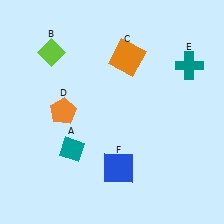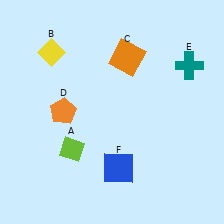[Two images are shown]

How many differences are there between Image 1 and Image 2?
There are 2 differences between the two images.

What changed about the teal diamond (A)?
In Image 1, A is teal. In Image 2, it changed to lime.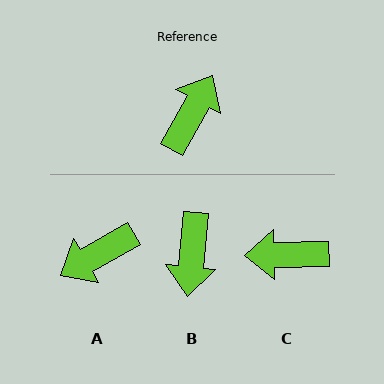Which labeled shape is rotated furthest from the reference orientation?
B, about 157 degrees away.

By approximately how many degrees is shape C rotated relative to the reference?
Approximately 120 degrees counter-clockwise.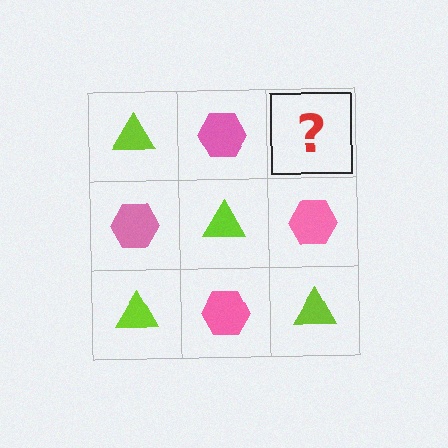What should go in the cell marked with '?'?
The missing cell should contain a lime triangle.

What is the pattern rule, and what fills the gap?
The rule is that it alternates lime triangle and pink hexagon in a checkerboard pattern. The gap should be filled with a lime triangle.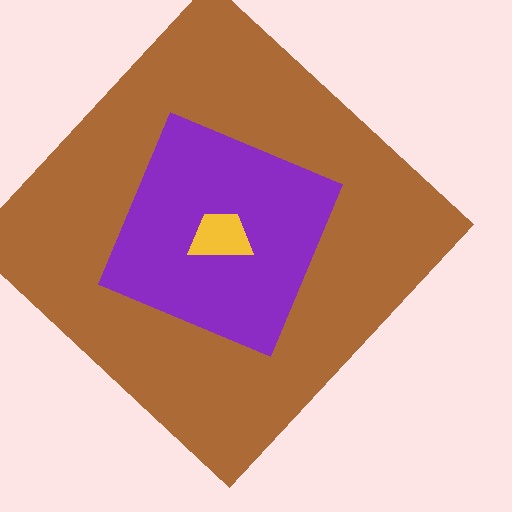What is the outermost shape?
The brown diamond.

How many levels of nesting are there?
3.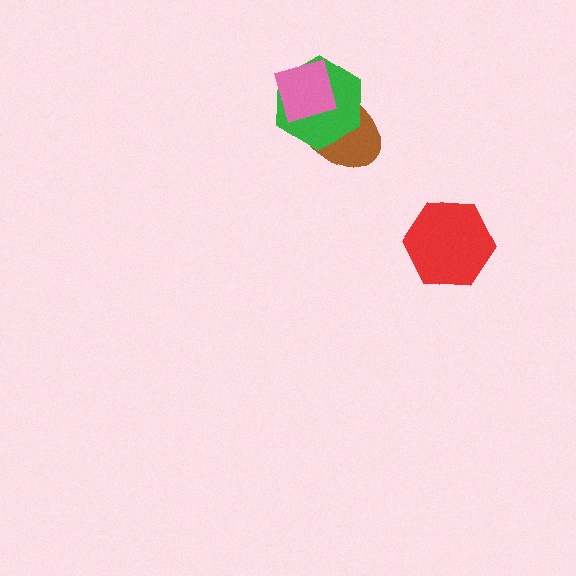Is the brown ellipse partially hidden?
Yes, it is partially covered by another shape.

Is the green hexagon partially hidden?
Yes, it is partially covered by another shape.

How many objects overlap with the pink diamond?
2 objects overlap with the pink diamond.